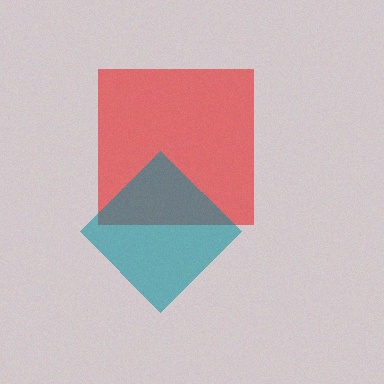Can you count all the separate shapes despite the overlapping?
Yes, there are 2 separate shapes.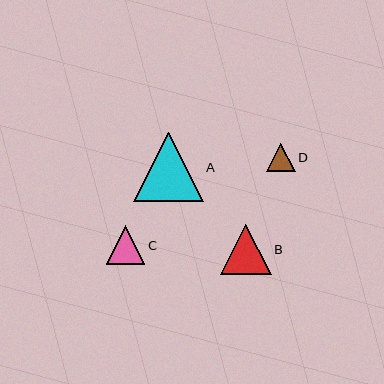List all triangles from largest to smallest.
From largest to smallest: A, B, C, D.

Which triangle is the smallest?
Triangle D is the smallest with a size of approximately 28 pixels.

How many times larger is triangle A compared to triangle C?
Triangle A is approximately 1.8 times the size of triangle C.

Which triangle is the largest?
Triangle A is the largest with a size of approximately 69 pixels.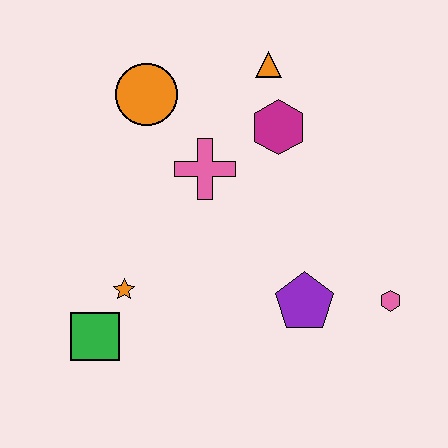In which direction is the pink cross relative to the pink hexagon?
The pink cross is to the left of the pink hexagon.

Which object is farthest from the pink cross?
The pink hexagon is farthest from the pink cross.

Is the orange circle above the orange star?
Yes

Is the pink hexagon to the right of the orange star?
Yes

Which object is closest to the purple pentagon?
The pink hexagon is closest to the purple pentagon.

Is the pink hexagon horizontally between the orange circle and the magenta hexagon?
No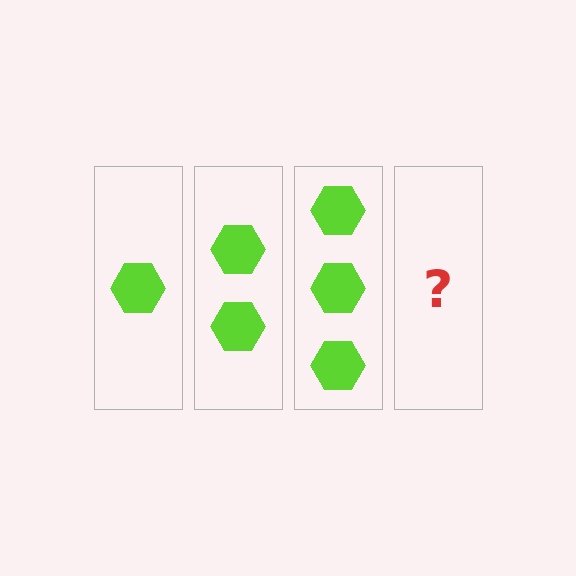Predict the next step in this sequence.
The next step is 4 hexagons.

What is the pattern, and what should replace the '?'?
The pattern is that each step adds one more hexagon. The '?' should be 4 hexagons.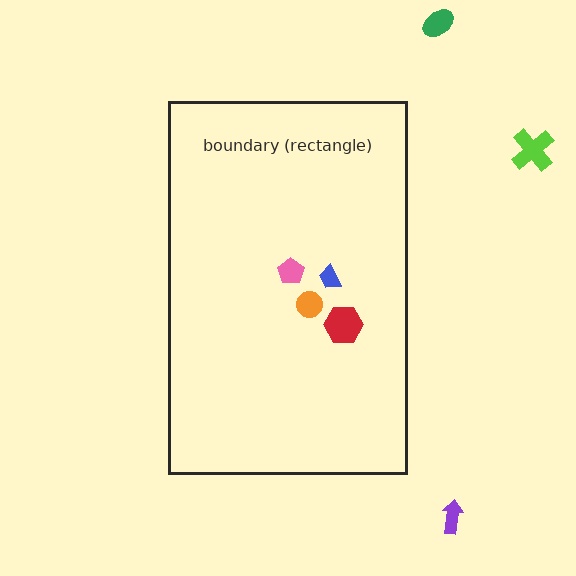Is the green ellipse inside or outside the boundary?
Outside.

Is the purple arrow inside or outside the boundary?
Outside.